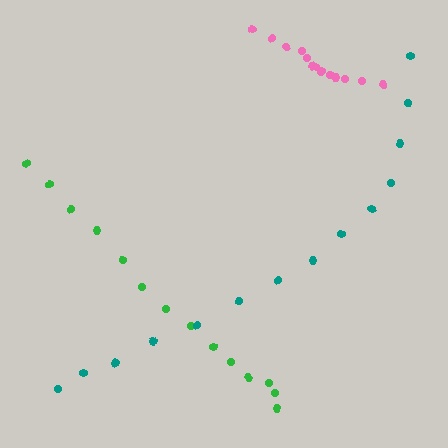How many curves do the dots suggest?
There are 3 distinct paths.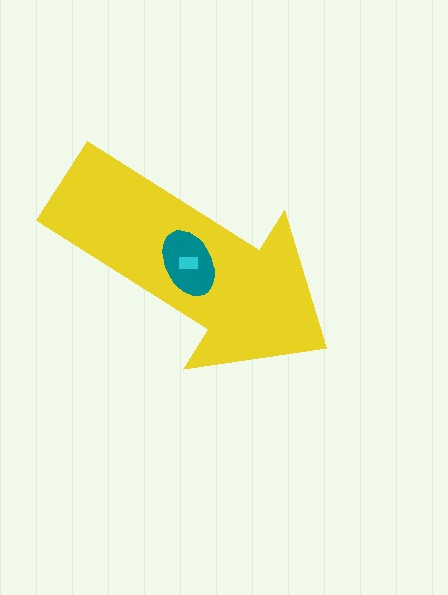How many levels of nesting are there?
3.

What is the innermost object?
The cyan rectangle.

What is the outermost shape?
The yellow arrow.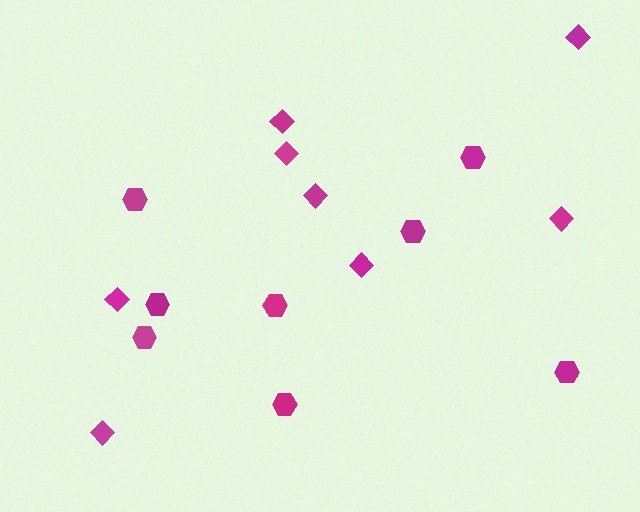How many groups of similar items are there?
There are 2 groups: one group of hexagons (8) and one group of diamonds (8).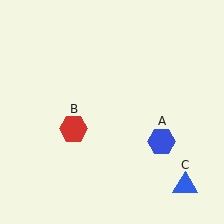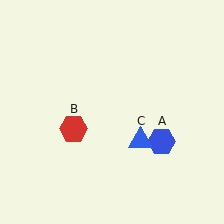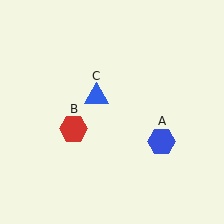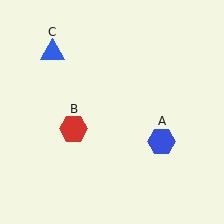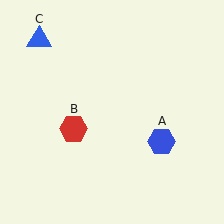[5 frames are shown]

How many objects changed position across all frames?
1 object changed position: blue triangle (object C).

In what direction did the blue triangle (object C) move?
The blue triangle (object C) moved up and to the left.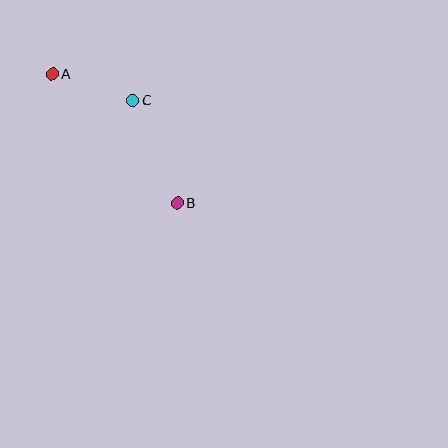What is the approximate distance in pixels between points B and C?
The distance between B and C is approximately 112 pixels.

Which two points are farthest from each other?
Points A and B are farthest from each other.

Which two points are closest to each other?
Points A and C are closest to each other.